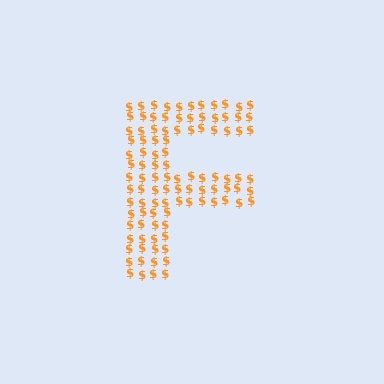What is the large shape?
The large shape is the letter F.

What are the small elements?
The small elements are dollar signs.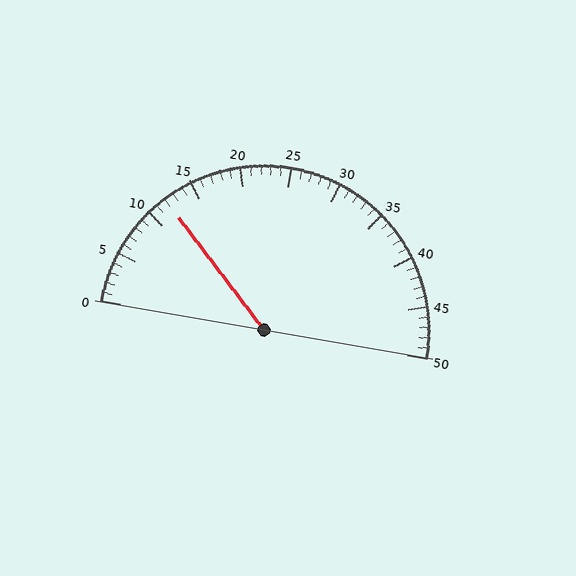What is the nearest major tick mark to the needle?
The nearest major tick mark is 10.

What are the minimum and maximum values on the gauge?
The gauge ranges from 0 to 50.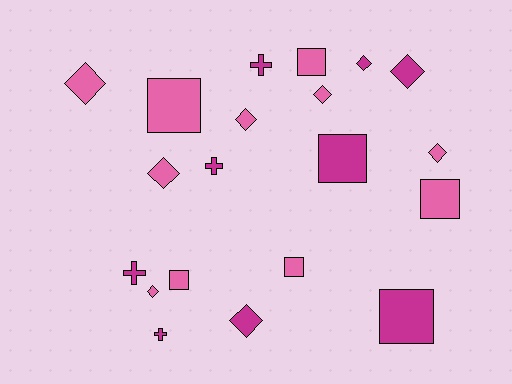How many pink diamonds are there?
There are 6 pink diamonds.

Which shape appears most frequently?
Diamond, with 9 objects.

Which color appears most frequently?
Pink, with 11 objects.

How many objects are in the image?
There are 20 objects.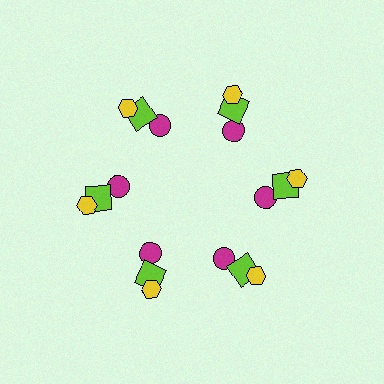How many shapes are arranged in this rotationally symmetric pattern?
There are 18 shapes, arranged in 6 groups of 3.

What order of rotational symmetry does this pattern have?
This pattern has 6-fold rotational symmetry.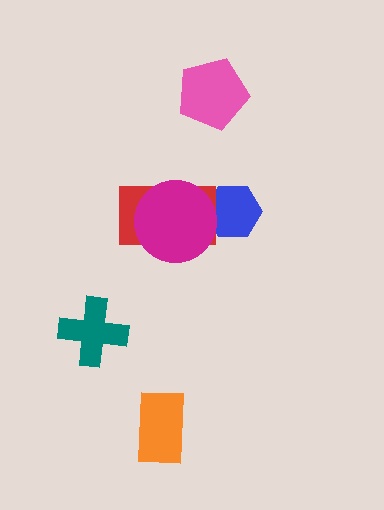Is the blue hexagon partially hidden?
Yes, it is partially covered by another shape.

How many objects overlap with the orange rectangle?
0 objects overlap with the orange rectangle.